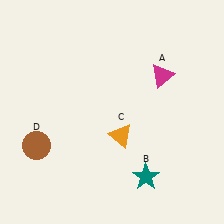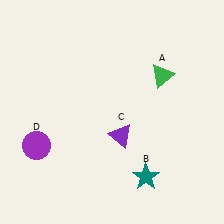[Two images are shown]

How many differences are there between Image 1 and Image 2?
There are 3 differences between the two images.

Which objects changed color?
A changed from magenta to green. C changed from orange to purple. D changed from brown to purple.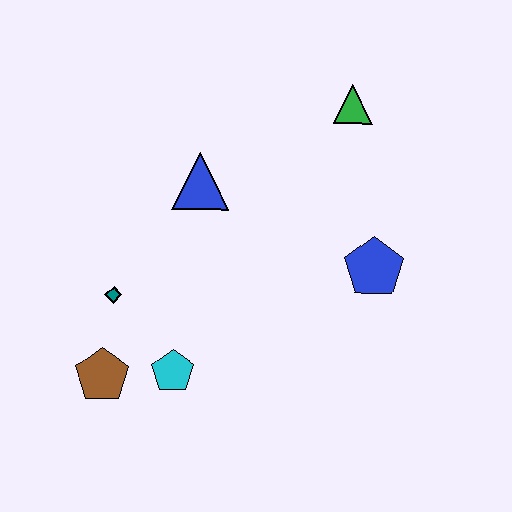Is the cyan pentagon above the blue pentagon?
No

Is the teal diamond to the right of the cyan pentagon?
No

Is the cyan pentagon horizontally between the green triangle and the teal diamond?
Yes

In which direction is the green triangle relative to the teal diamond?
The green triangle is to the right of the teal diamond.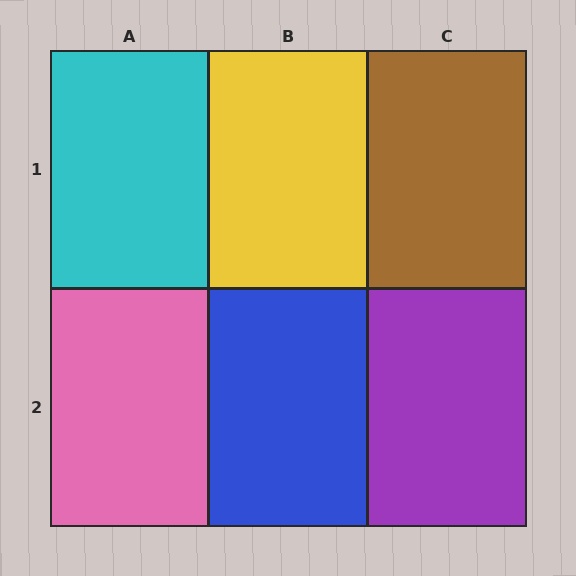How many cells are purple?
1 cell is purple.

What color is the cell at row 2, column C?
Purple.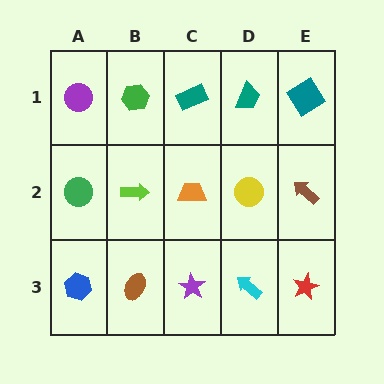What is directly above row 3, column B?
A lime arrow.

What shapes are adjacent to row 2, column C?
A teal rectangle (row 1, column C), a purple star (row 3, column C), a lime arrow (row 2, column B), a yellow circle (row 2, column D).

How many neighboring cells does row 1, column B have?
3.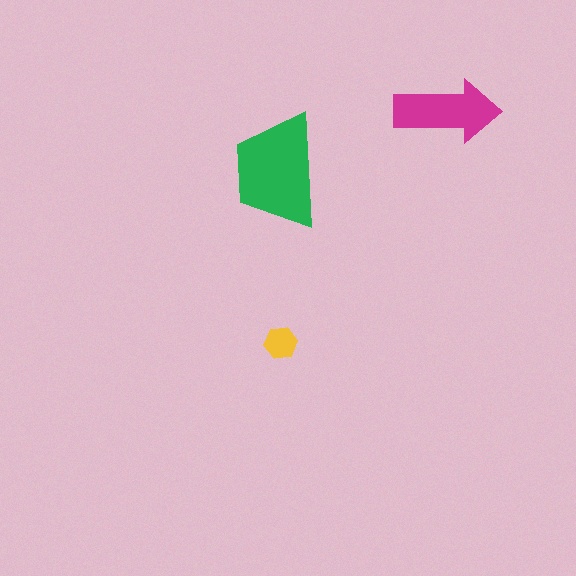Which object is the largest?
The green trapezoid.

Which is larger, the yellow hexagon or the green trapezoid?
The green trapezoid.